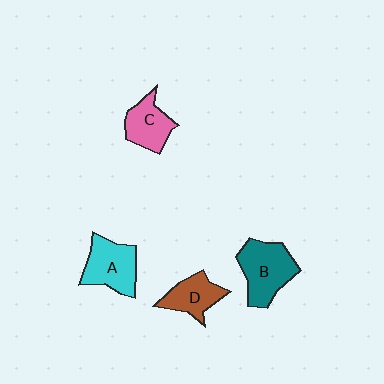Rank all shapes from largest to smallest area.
From largest to smallest: B (teal), A (cyan), C (pink), D (brown).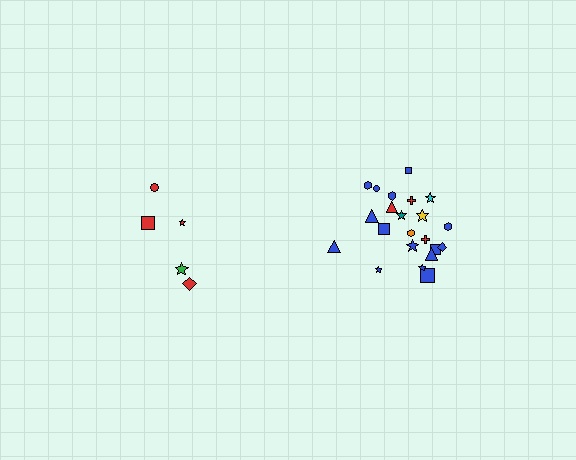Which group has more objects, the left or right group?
The right group.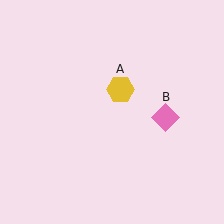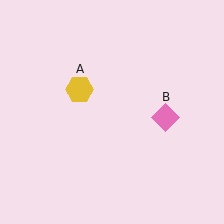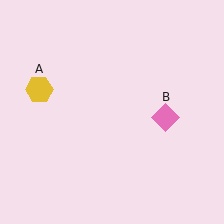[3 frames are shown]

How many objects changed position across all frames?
1 object changed position: yellow hexagon (object A).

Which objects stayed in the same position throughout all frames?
Pink diamond (object B) remained stationary.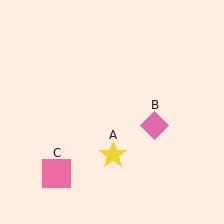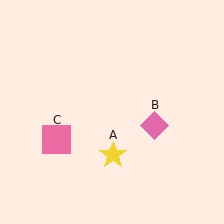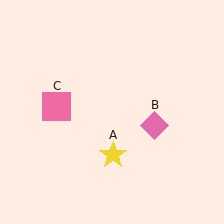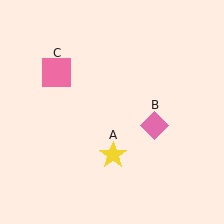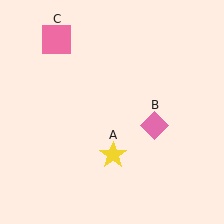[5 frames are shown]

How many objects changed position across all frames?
1 object changed position: pink square (object C).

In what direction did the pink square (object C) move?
The pink square (object C) moved up.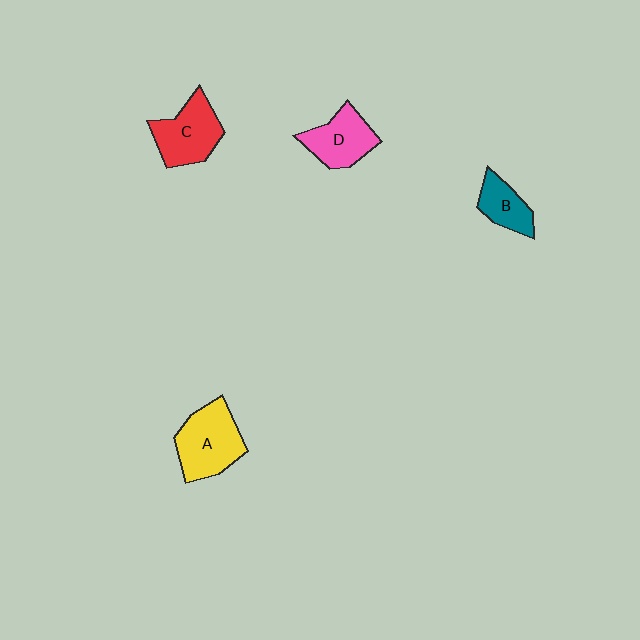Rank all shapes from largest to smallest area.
From largest to smallest: A (yellow), C (red), D (pink), B (teal).